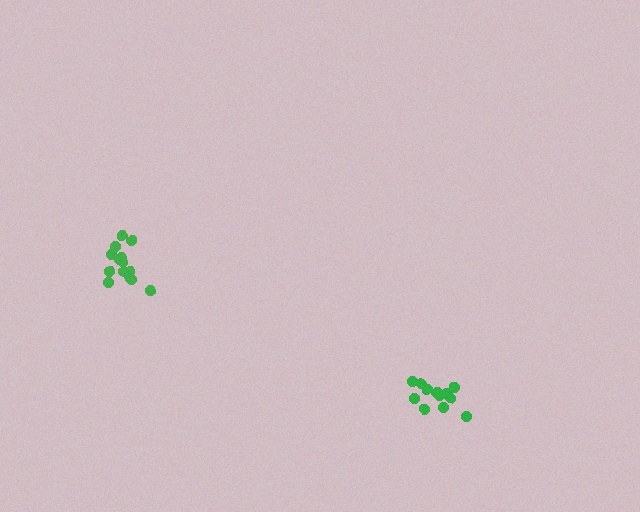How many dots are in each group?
Group 1: 14 dots, Group 2: 12 dots (26 total).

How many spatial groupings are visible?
There are 2 spatial groupings.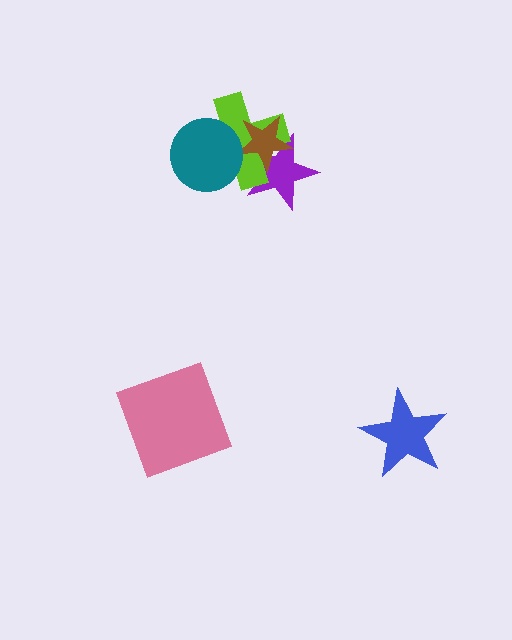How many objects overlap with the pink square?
0 objects overlap with the pink square.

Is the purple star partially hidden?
Yes, it is partially covered by another shape.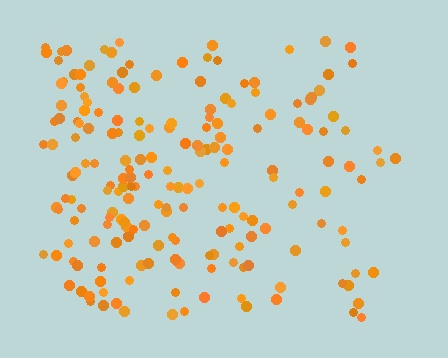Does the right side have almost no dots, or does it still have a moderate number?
Still a moderate number, just noticeably fewer than the left.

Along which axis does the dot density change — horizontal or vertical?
Horizontal.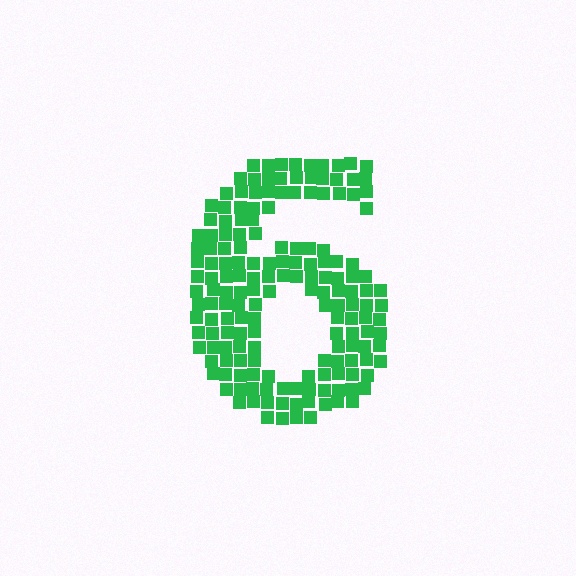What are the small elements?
The small elements are squares.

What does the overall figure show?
The overall figure shows the digit 6.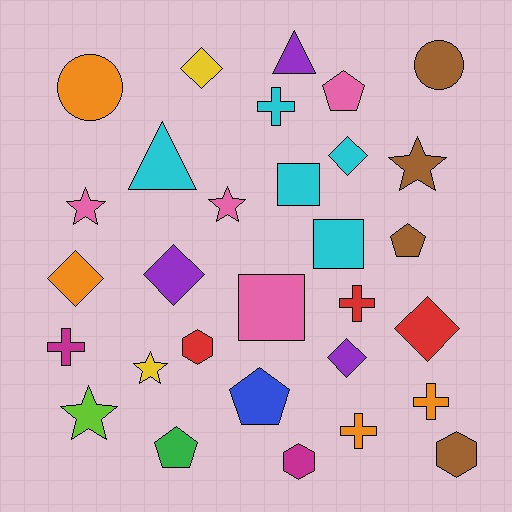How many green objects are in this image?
There is 1 green object.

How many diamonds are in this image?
There are 6 diamonds.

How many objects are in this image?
There are 30 objects.